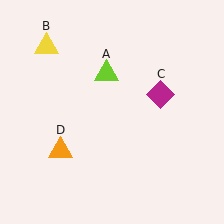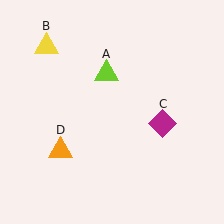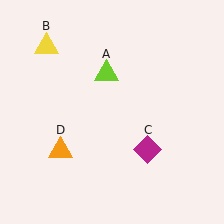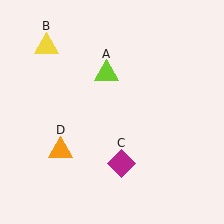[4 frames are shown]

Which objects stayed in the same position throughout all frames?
Lime triangle (object A) and yellow triangle (object B) and orange triangle (object D) remained stationary.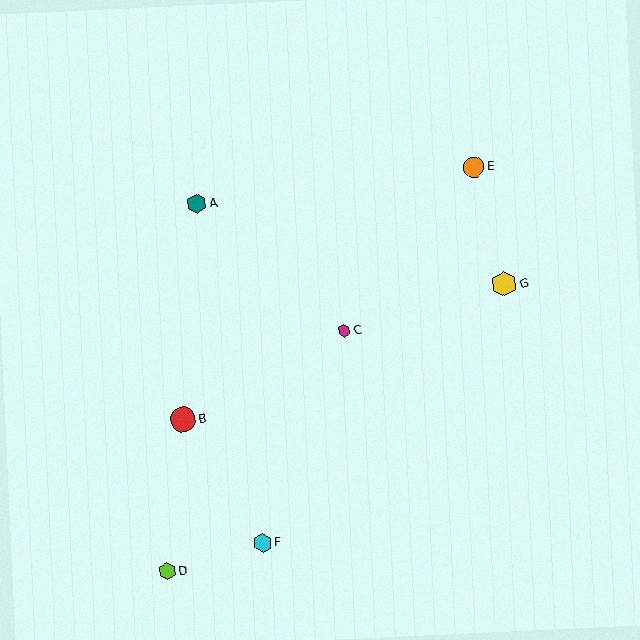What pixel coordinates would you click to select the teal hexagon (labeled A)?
Click at (197, 203) to select the teal hexagon A.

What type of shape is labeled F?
Shape F is a cyan hexagon.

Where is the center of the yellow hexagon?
The center of the yellow hexagon is at (504, 284).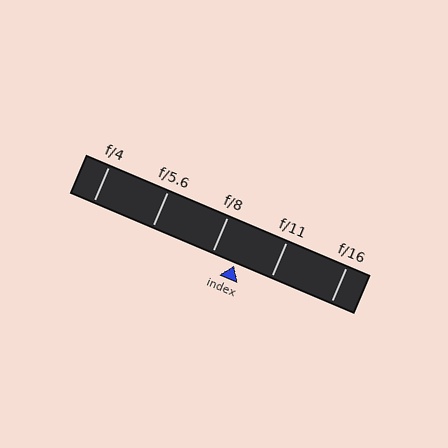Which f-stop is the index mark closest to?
The index mark is closest to f/8.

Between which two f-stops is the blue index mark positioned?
The index mark is between f/8 and f/11.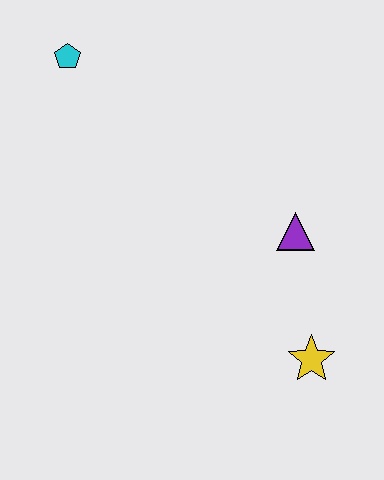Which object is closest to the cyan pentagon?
The purple triangle is closest to the cyan pentagon.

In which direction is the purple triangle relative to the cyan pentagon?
The purple triangle is to the right of the cyan pentagon.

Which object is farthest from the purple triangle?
The cyan pentagon is farthest from the purple triangle.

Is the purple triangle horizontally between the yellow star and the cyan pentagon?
Yes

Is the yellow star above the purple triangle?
No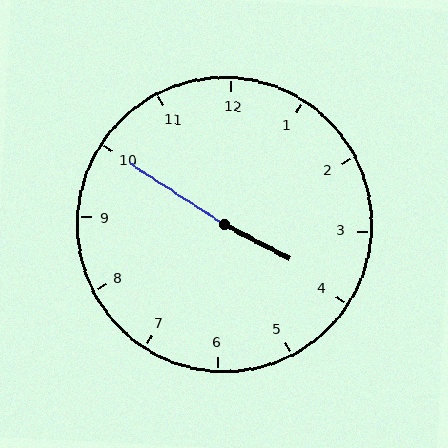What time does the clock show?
3:50.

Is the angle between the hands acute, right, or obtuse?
It is obtuse.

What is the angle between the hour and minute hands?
Approximately 175 degrees.